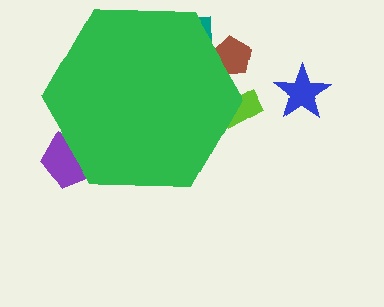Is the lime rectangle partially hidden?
Yes, the lime rectangle is partially hidden behind the green hexagon.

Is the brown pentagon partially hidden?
Yes, the brown pentagon is partially hidden behind the green hexagon.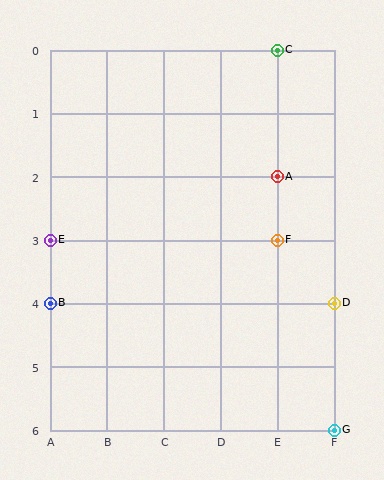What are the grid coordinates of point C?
Point C is at grid coordinates (E, 0).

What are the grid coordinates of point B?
Point B is at grid coordinates (A, 4).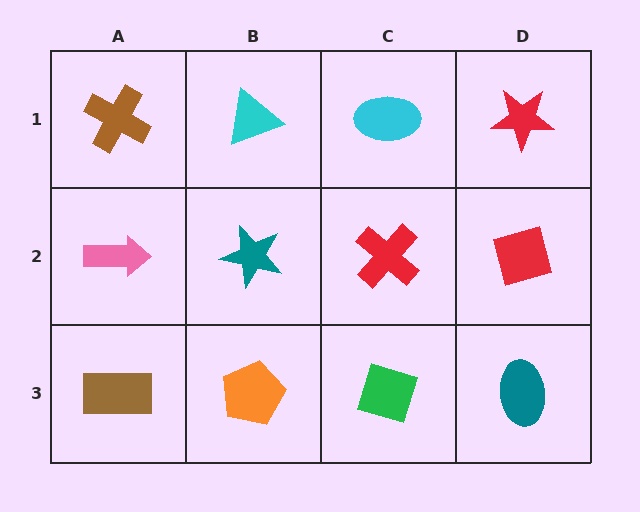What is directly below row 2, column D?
A teal ellipse.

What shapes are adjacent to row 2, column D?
A red star (row 1, column D), a teal ellipse (row 3, column D), a red cross (row 2, column C).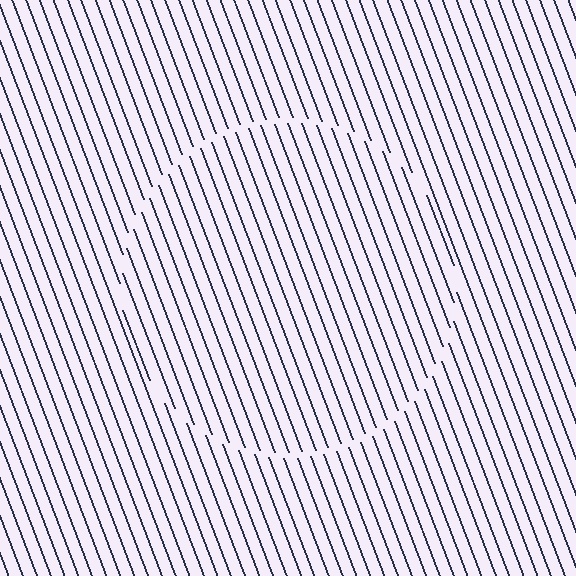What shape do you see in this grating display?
An illusory circle. The interior of the shape contains the same grating, shifted by half a period — the contour is defined by the phase discontinuity where line-ends from the inner and outer gratings abut.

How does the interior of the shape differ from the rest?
The interior of the shape contains the same grating, shifted by half a period — the contour is defined by the phase discontinuity where line-ends from the inner and outer gratings abut.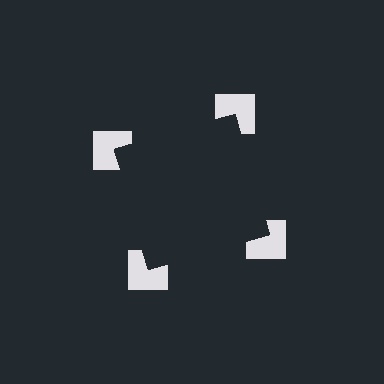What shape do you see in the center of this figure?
An illusory square — its edges are inferred from the aligned wedge cuts in the notched squares, not physically drawn.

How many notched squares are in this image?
There are 4 — one at each vertex of the illusory square.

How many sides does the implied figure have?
4 sides.